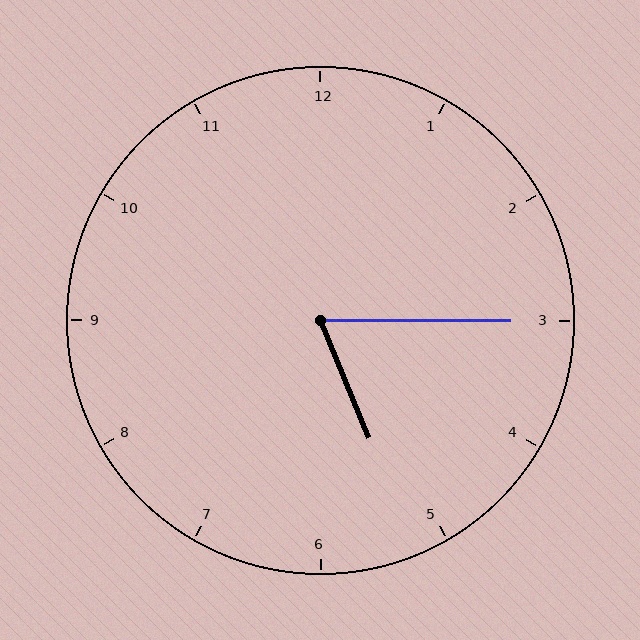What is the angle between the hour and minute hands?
Approximately 68 degrees.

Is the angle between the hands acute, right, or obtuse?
It is acute.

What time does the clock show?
5:15.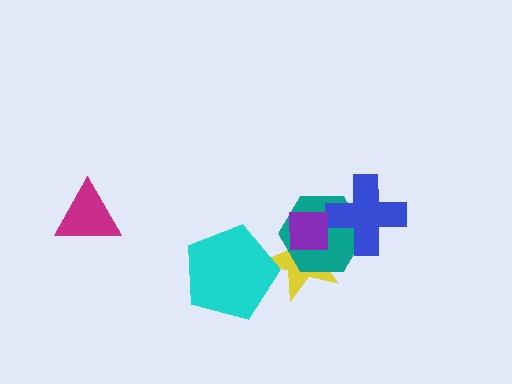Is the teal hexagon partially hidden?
Yes, it is partially covered by another shape.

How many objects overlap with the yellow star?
3 objects overlap with the yellow star.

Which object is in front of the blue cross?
The purple square is in front of the blue cross.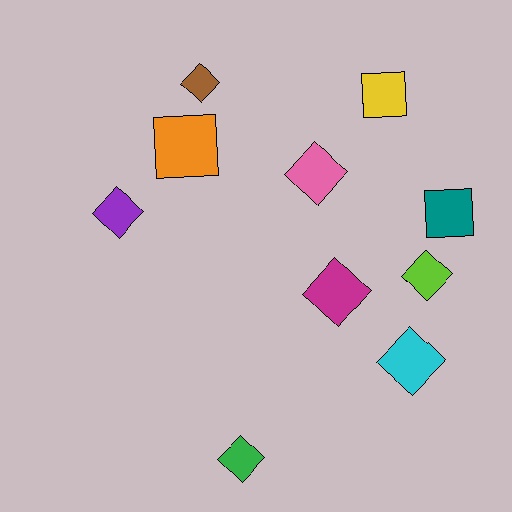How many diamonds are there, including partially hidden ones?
There are 7 diamonds.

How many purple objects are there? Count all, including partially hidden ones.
There is 1 purple object.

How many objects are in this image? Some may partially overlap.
There are 10 objects.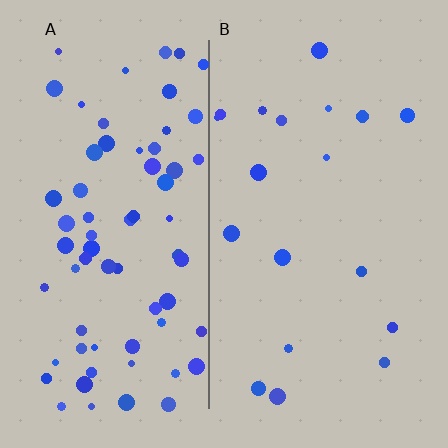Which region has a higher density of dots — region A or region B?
A (the left).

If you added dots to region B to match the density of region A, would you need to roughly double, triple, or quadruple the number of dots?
Approximately quadruple.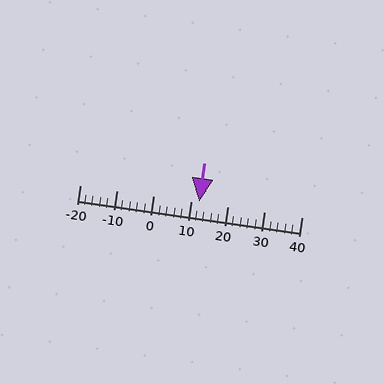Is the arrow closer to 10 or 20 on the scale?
The arrow is closer to 10.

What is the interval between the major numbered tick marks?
The major tick marks are spaced 10 units apart.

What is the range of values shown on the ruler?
The ruler shows values from -20 to 40.